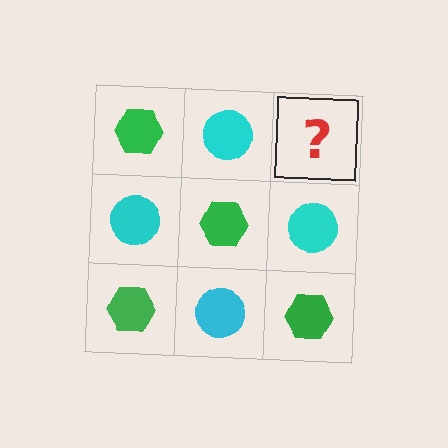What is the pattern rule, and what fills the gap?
The rule is that it alternates green hexagon and cyan circle in a checkerboard pattern. The gap should be filled with a green hexagon.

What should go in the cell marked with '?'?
The missing cell should contain a green hexagon.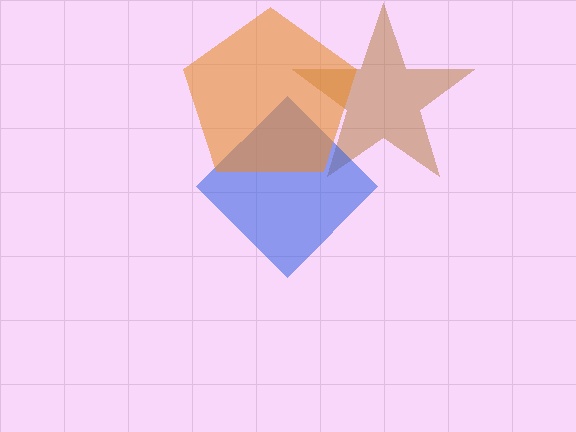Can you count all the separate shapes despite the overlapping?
Yes, there are 3 separate shapes.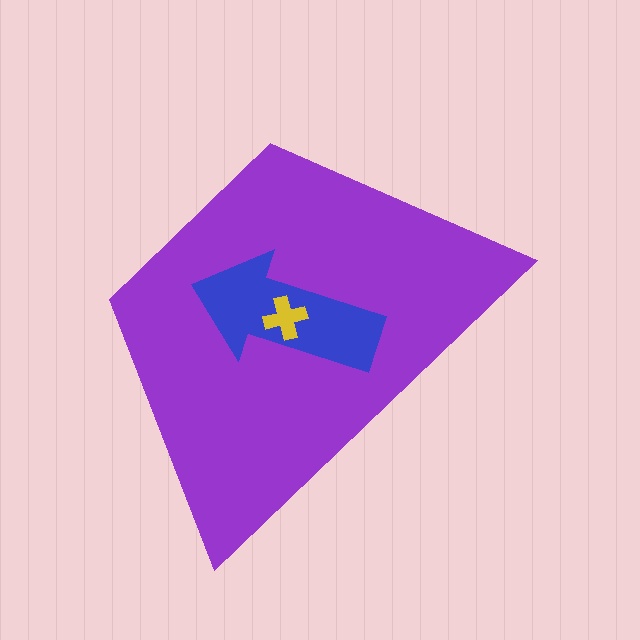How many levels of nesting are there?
3.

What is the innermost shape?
The yellow cross.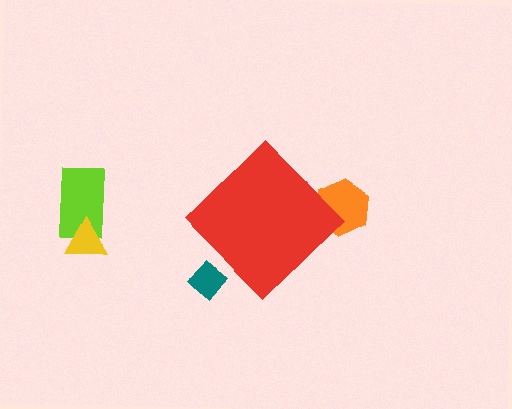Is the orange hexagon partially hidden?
Yes, the orange hexagon is partially hidden behind the red diamond.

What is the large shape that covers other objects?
A red diamond.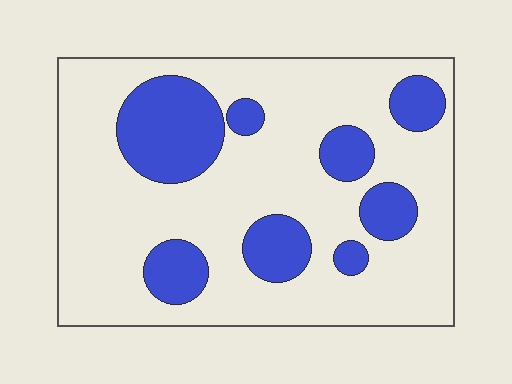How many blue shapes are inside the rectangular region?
8.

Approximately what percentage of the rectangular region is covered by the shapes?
Approximately 25%.